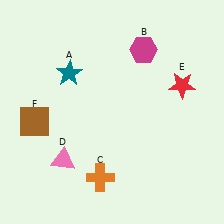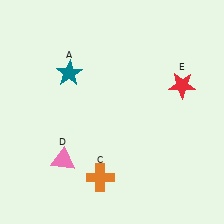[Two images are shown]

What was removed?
The magenta hexagon (B), the brown square (F) were removed in Image 2.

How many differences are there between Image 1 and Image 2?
There are 2 differences between the two images.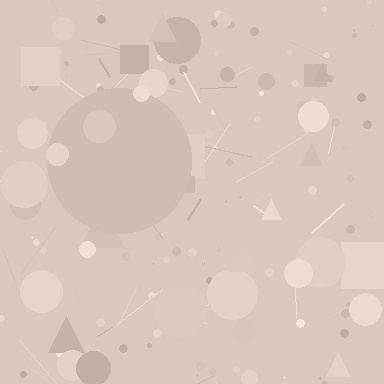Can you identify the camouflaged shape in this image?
The camouflaged shape is a circle.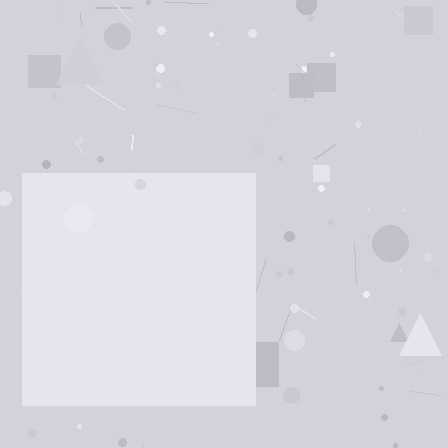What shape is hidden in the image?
A square is hidden in the image.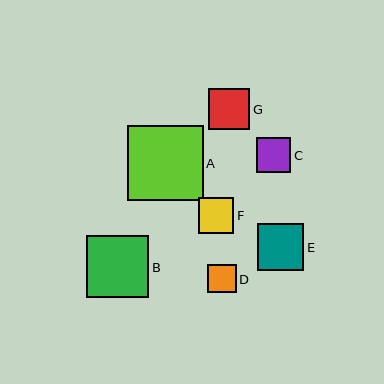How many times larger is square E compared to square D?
Square E is approximately 1.6 times the size of square D.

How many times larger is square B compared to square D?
Square B is approximately 2.1 times the size of square D.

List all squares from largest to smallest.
From largest to smallest: A, B, E, G, F, C, D.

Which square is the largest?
Square A is the largest with a size of approximately 75 pixels.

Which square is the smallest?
Square D is the smallest with a size of approximately 29 pixels.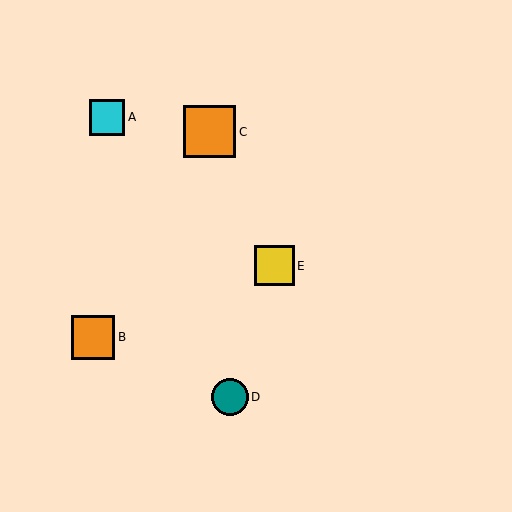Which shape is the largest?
The orange square (labeled C) is the largest.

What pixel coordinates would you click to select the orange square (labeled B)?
Click at (93, 337) to select the orange square B.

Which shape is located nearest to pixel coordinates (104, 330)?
The orange square (labeled B) at (93, 337) is nearest to that location.